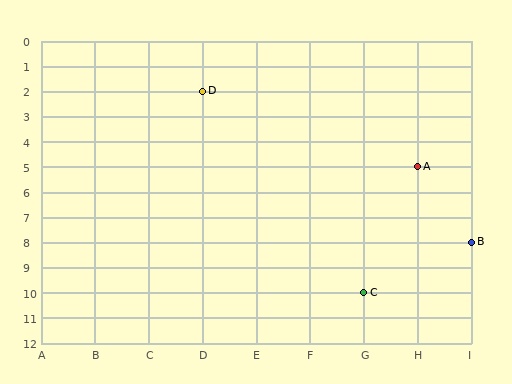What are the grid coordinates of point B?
Point B is at grid coordinates (I, 8).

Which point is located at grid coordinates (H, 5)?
Point A is at (H, 5).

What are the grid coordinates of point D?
Point D is at grid coordinates (D, 2).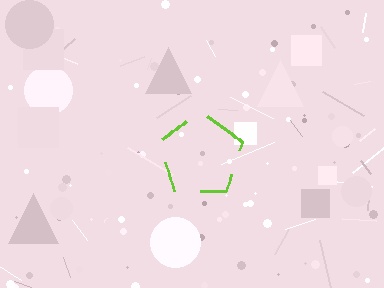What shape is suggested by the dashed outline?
The dashed outline suggests a pentagon.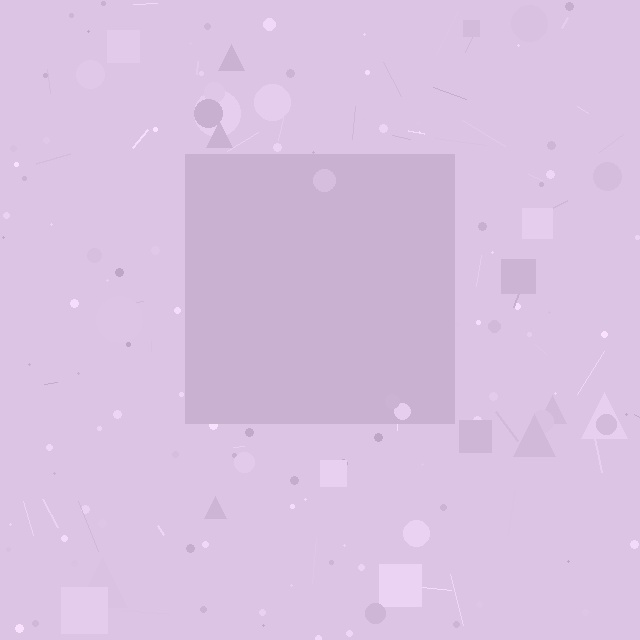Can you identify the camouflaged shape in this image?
The camouflaged shape is a square.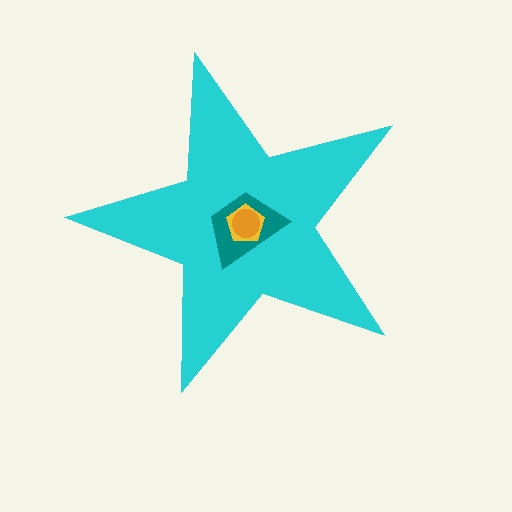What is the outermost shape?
The cyan star.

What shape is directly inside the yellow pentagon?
The orange circle.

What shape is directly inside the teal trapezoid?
The yellow pentagon.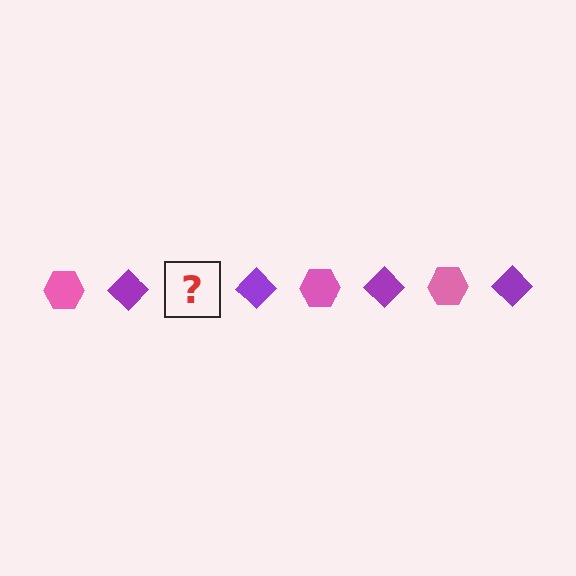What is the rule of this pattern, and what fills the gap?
The rule is that the pattern alternates between pink hexagon and purple diamond. The gap should be filled with a pink hexagon.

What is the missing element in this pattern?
The missing element is a pink hexagon.